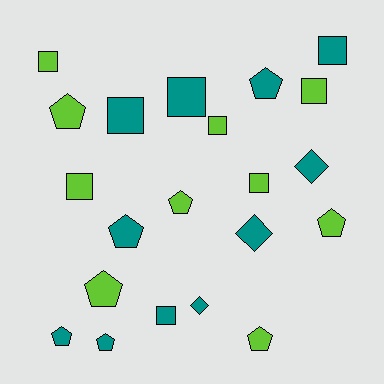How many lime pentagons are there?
There are 5 lime pentagons.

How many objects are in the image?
There are 21 objects.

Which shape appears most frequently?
Pentagon, with 9 objects.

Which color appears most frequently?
Teal, with 11 objects.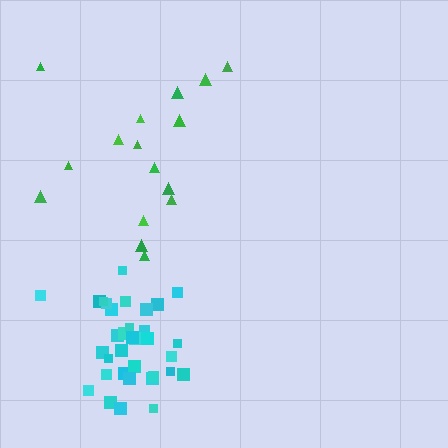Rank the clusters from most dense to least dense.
cyan, green.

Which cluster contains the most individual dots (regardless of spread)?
Cyan (34).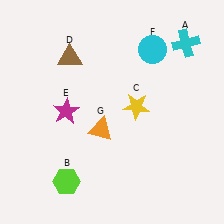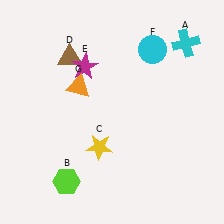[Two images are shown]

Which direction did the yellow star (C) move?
The yellow star (C) moved down.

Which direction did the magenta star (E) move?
The magenta star (E) moved up.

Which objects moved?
The objects that moved are: the yellow star (C), the magenta star (E), the orange triangle (G).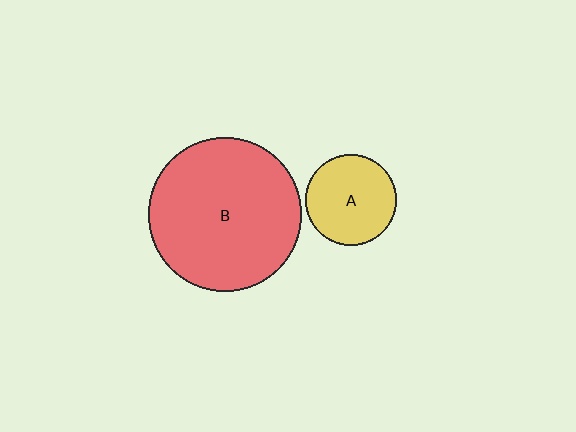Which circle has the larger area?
Circle B (red).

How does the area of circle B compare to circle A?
Approximately 2.8 times.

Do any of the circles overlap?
No, none of the circles overlap.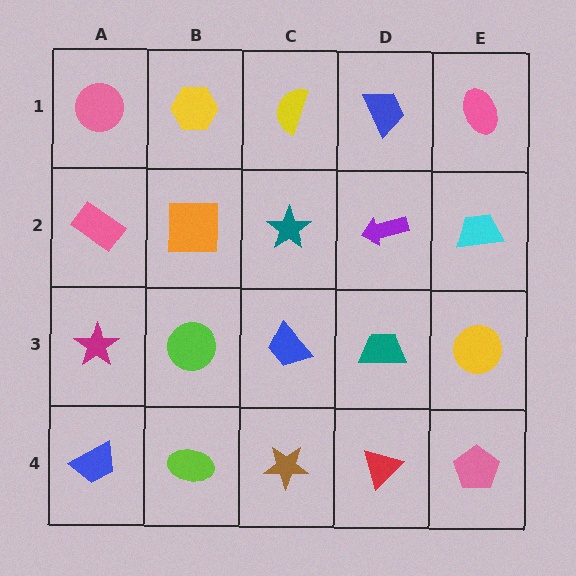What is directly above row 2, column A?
A pink circle.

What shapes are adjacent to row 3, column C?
A teal star (row 2, column C), a brown star (row 4, column C), a lime circle (row 3, column B), a teal trapezoid (row 3, column D).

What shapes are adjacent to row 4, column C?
A blue trapezoid (row 3, column C), a lime ellipse (row 4, column B), a red triangle (row 4, column D).